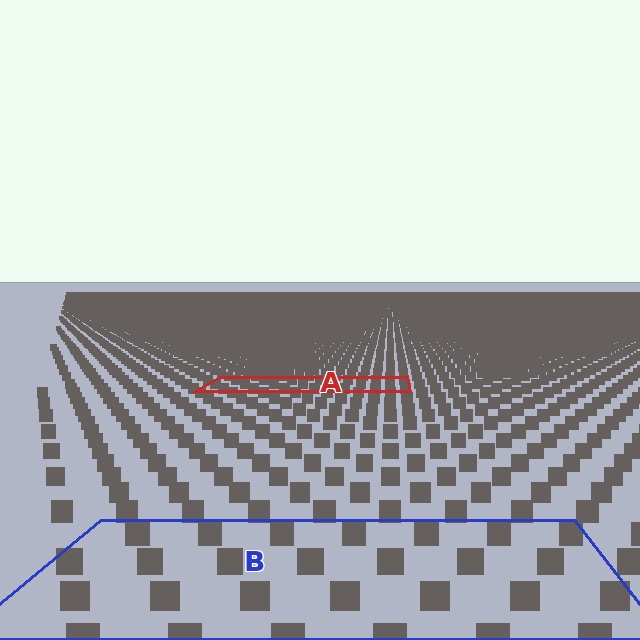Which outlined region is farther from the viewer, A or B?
Region A is farther from the viewer — the texture elements inside it appear smaller and more densely packed.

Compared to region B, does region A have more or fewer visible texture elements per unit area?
Region A has more texture elements per unit area — they are packed more densely because it is farther away.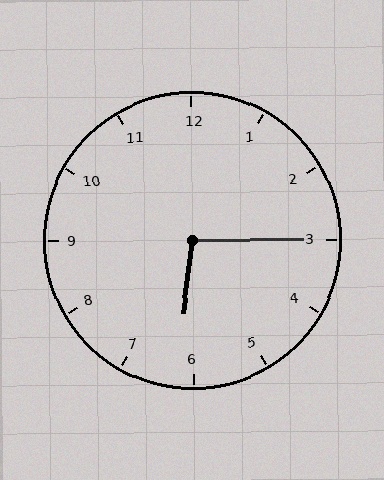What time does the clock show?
6:15.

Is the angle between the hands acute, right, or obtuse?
It is obtuse.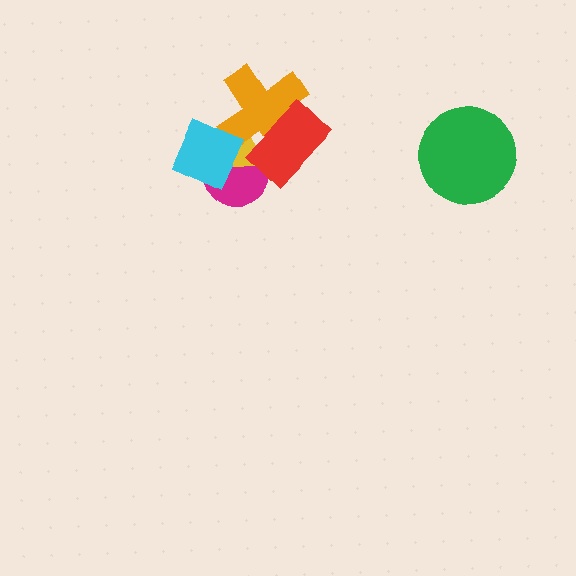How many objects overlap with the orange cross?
3 objects overlap with the orange cross.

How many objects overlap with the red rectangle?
3 objects overlap with the red rectangle.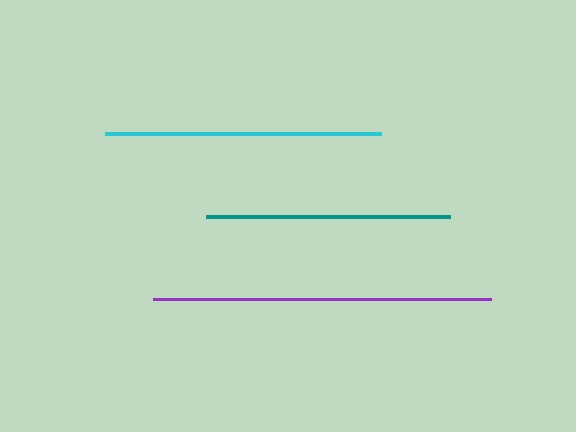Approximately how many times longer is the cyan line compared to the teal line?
The cyan line is approximately 1.1 times the length of the teal line.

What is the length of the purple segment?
The purple segment is approximately 338 pixels long.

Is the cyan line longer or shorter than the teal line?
The cyan line is longer than the teal line.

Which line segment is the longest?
The purple line is the longest at approximately 338 pixels.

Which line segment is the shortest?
The teal line is the shortest at approximately 244 pixels.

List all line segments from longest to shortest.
From longest to shortest: purple, cyan, teal.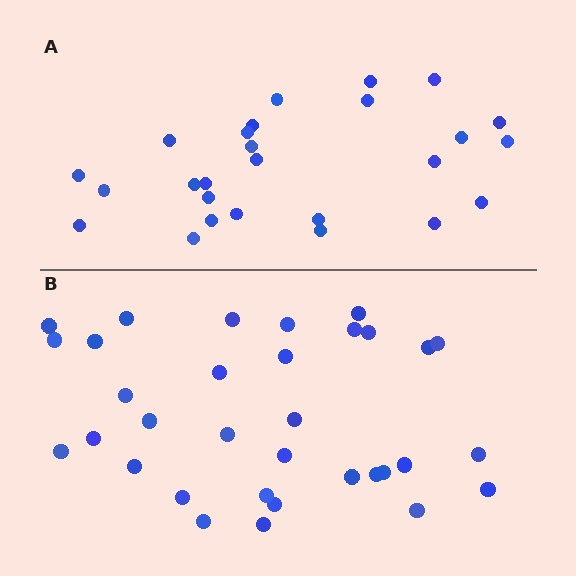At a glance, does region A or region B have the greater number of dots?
Region B (the bottom region) has more dots.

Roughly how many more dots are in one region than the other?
Region B has roughly 8 or so more dots than region A.